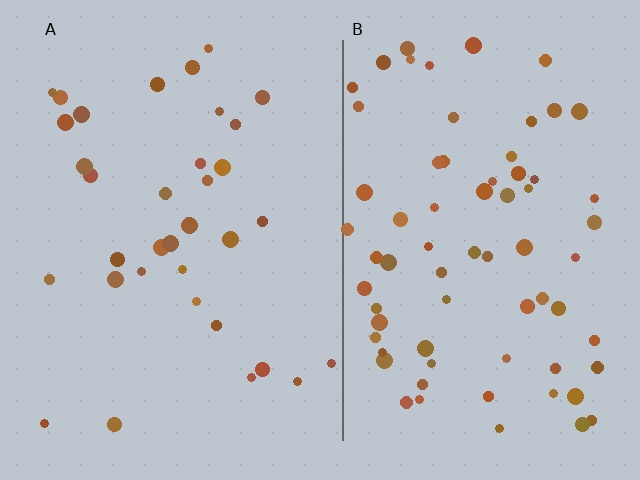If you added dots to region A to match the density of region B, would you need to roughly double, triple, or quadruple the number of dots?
Approximately double.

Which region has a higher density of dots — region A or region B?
B (the right).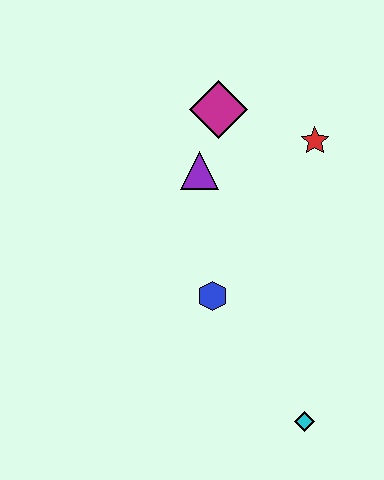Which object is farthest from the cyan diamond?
The magenta diamond is farthest from the cyan diamond.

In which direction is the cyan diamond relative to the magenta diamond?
The cyan diamond is below the magenta diamond.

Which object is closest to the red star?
The magenta diamond is closest to the red star.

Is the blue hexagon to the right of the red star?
No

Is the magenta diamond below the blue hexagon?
No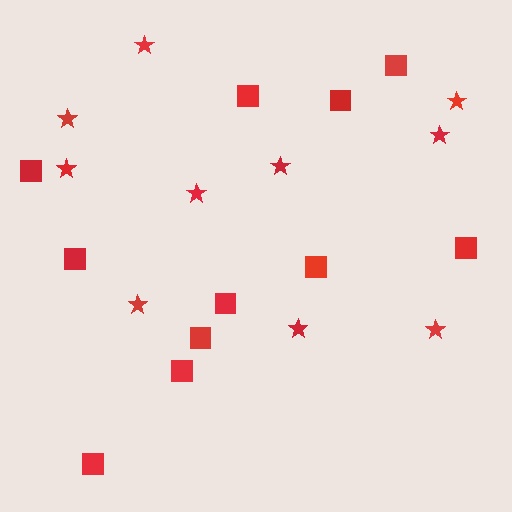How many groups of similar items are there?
There are 2 groups: one group of stars (10) and one group of squares (11).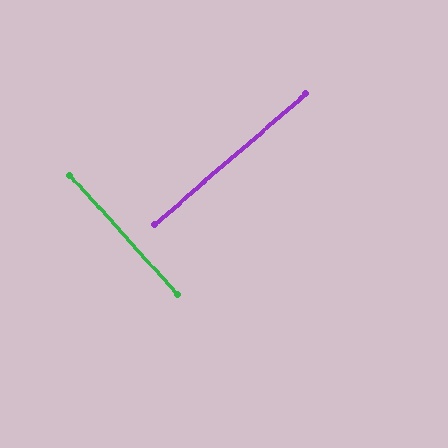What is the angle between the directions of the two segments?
Approximately 89 degrees.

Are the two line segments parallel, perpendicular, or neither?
Perpendicular — they meet at approximately 89°.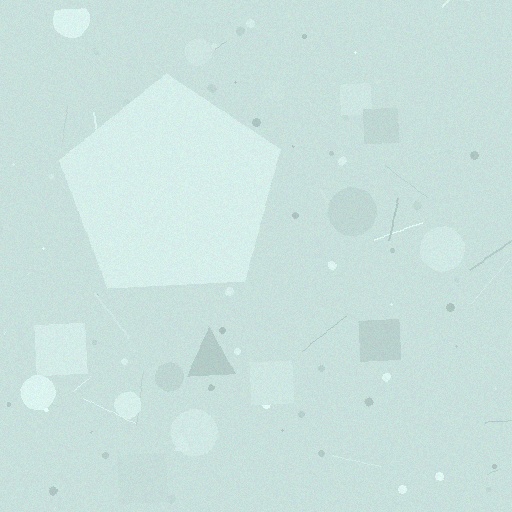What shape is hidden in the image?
A pentagon is hidden in the image.